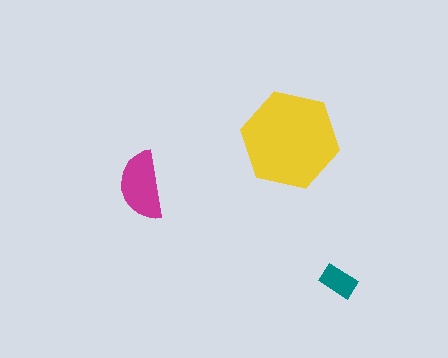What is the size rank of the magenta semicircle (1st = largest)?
2nd.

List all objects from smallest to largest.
The teal rectangle, the magenta semicircle, the yellow hexagon.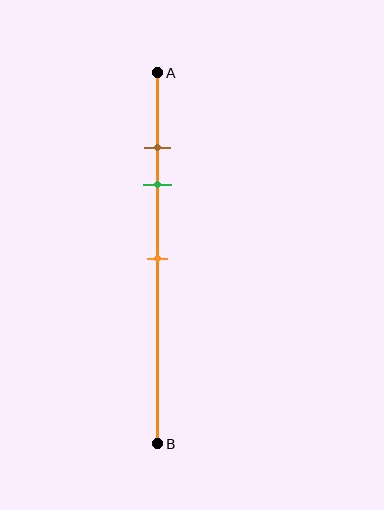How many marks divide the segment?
There are 3 marks dividing the segment.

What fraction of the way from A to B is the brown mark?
The brown mark is approximately 20% (0.2) of the way from A to B.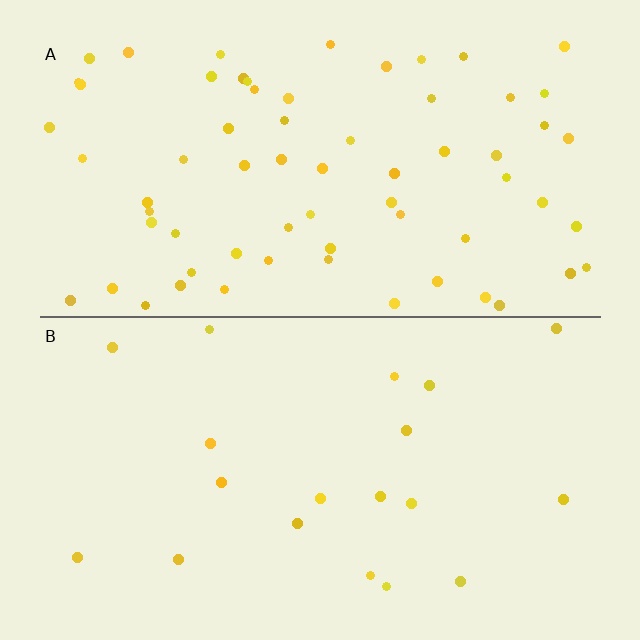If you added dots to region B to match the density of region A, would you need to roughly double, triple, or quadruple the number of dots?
Approximately triple.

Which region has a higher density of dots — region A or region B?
A (the top).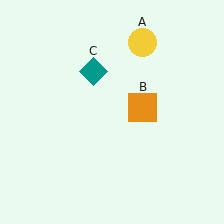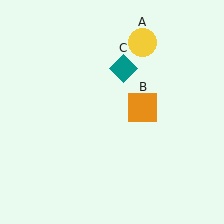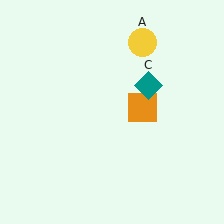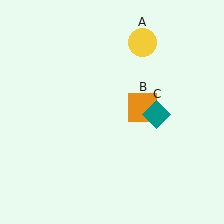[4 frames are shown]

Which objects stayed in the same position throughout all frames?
Yellow circle (object A) and orange square (object B) remained stationary.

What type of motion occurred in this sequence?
The teal diamond (object C) rotated clockwise around the center of the scene.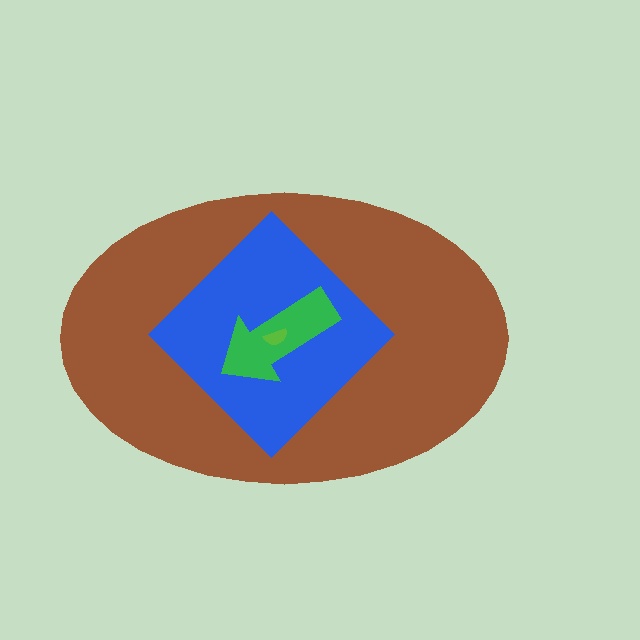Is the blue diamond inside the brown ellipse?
Yes.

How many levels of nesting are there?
4.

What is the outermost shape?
The brown ellipse.